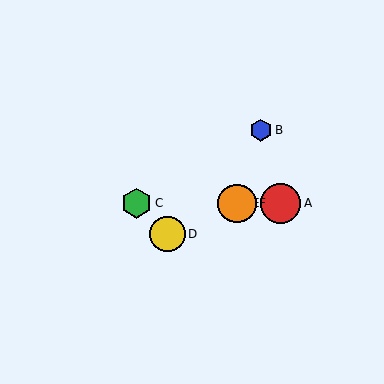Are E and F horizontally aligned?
Yes, both are at y≈203.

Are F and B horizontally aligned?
No, F is at y≈203 and B is at y≈130.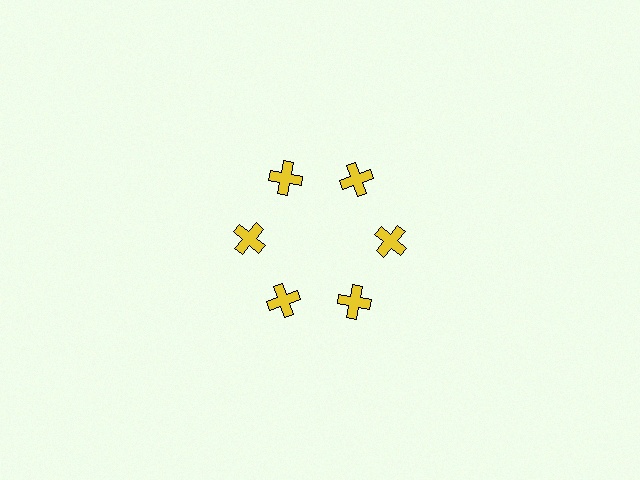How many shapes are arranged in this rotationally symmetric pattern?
There are 6 shapes, arranged in 6 groups of 1.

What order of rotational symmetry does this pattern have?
This pattern has 6-fold rotational symmetry.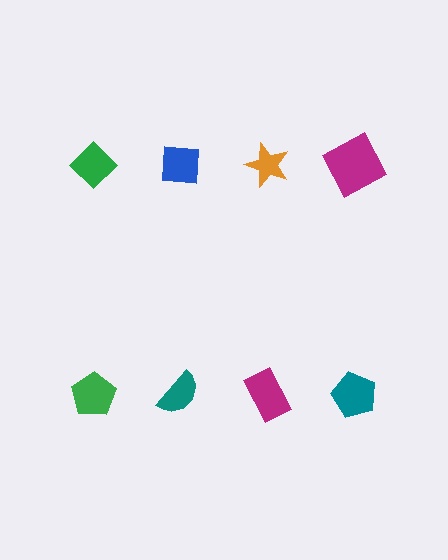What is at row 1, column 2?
A blue square.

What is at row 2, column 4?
A teal pentagon.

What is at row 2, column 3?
A magenta rectangle.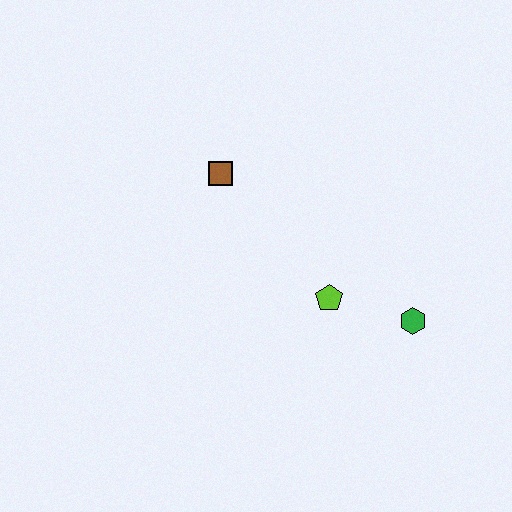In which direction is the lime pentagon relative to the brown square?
The lime pentagon is below the brown square.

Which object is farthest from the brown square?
The green hexagon is farthest from the brown square.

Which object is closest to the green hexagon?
The lime pentagon is closest to the green hexagon.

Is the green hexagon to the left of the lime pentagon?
No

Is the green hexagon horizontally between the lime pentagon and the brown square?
No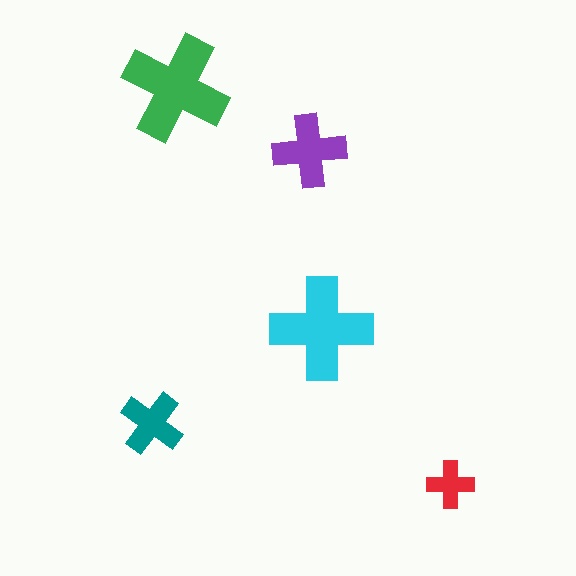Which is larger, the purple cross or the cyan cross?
The cyan one.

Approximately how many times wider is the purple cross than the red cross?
About 1.5 times wider.